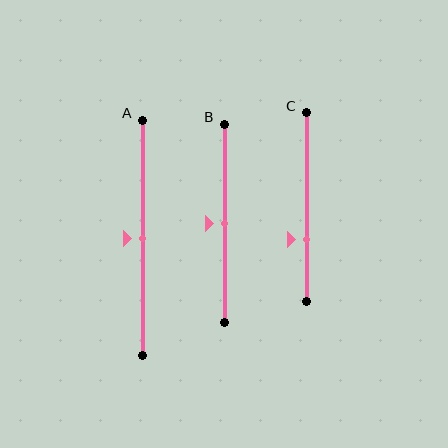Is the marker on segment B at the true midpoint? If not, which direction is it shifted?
Yes, the marker on segment B is at the true midpoint.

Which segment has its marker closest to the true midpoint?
Segment A has its marker closest to the true midpoint.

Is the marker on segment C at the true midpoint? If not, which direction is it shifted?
No, the marker on segment C is shifted downward by about 17% of the segment length.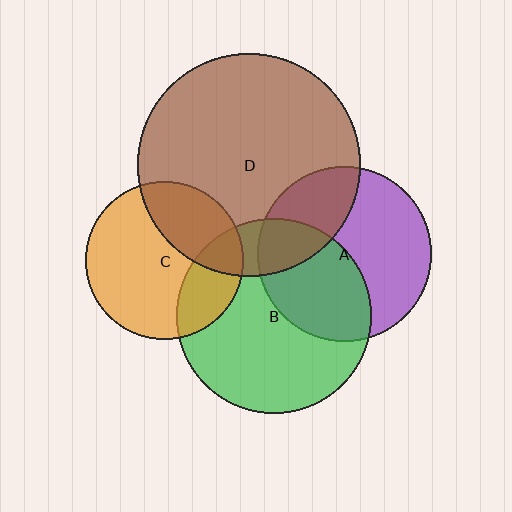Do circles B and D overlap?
Yes.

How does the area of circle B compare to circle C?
Approximately 1.5 times.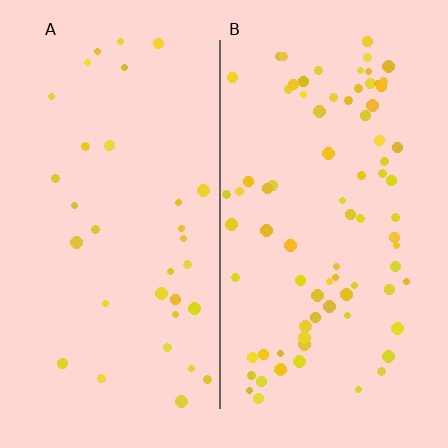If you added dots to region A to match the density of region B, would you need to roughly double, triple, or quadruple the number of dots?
Approximately double.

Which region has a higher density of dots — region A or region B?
B (the right).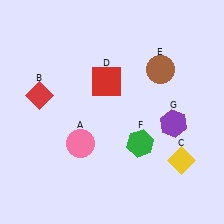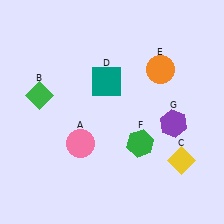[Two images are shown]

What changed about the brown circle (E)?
In Image 1, E is brown. In Image 2, it changed to orange.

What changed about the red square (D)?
In Image 1, D is red. In Image 2, it changed to teal.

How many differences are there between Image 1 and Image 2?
There are 3 differences between the two images.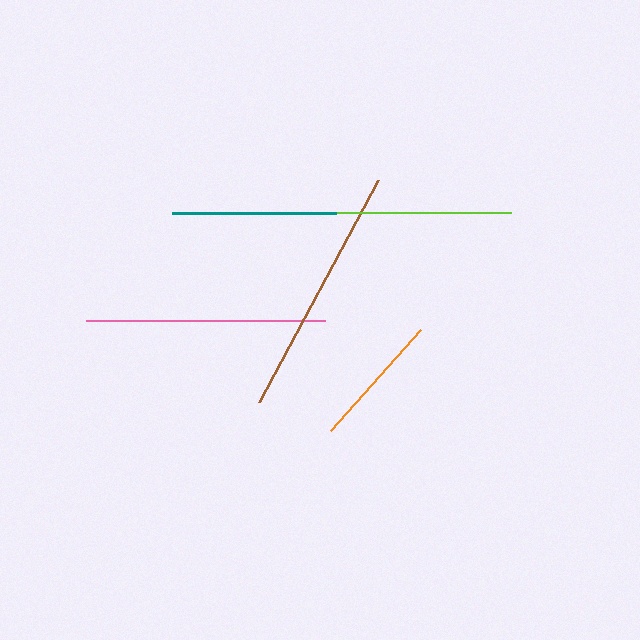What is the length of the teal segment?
The teal segment is approximately 165 pixels long.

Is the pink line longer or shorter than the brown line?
The brown line is longer than the pink line.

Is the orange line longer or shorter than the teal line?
The teal line is longer than the orange line.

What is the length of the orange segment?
The orange segment is approximately 135 pixels long.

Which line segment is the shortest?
The orange line is the shortest at approximately 135 pixels.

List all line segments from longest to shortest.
From longest to shortest: brown, pink, lime, teal, orange.